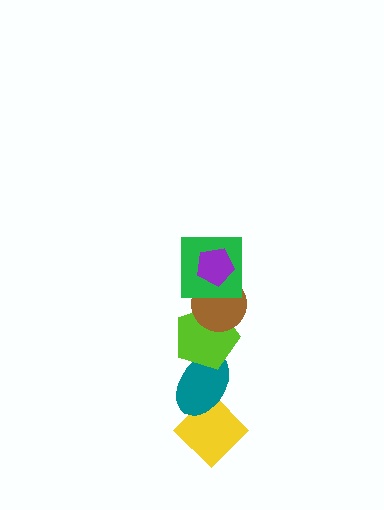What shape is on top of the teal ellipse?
The lime pentagon is on top of the teal ellipse.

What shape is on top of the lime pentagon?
The brown circle is on top of the lime pentagon.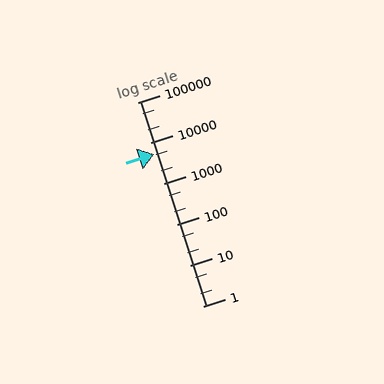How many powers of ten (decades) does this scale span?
The scale spans 5 decades, from 1 to 100000.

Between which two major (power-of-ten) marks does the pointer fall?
The pointer is between 1000 and 10000.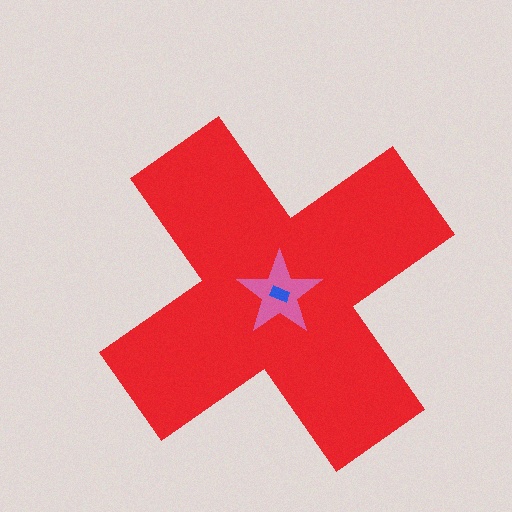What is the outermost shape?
The red cross.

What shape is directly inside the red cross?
The pink star.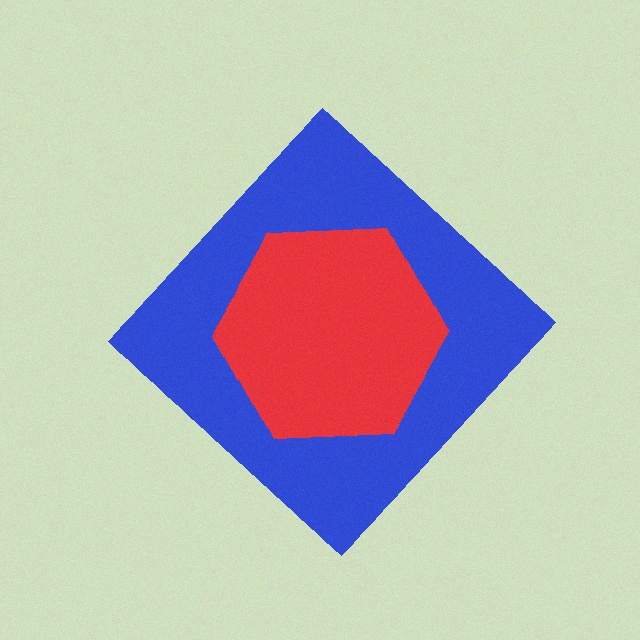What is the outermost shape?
The blue diamond.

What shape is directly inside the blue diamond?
The red hexagon.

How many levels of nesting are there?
2.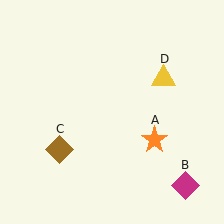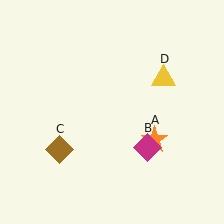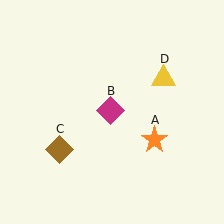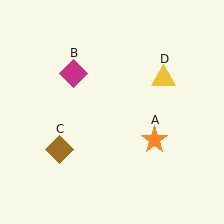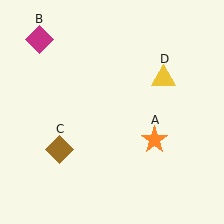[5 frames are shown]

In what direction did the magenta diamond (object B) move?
The magenta diamond (object B) moved up and to the left.